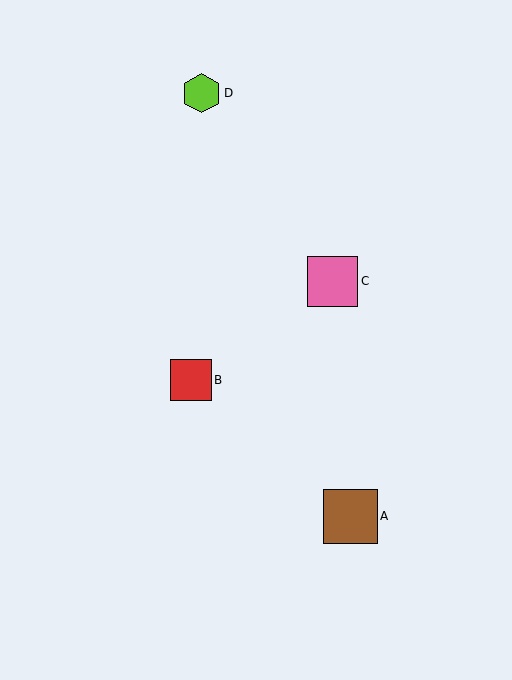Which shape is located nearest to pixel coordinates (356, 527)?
The brown square (labeled A) at (350, 516) is nearest to that location.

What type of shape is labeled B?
Shape B is a red square.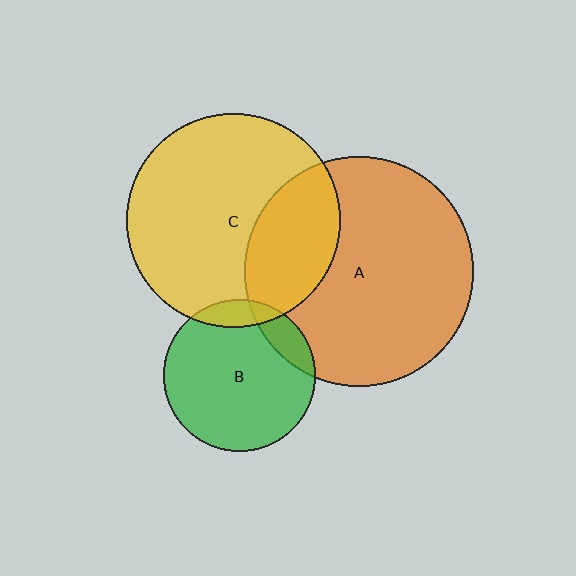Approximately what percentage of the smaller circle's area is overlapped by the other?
Approximately 10%.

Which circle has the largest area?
Circle A (orange).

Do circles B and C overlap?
Yes.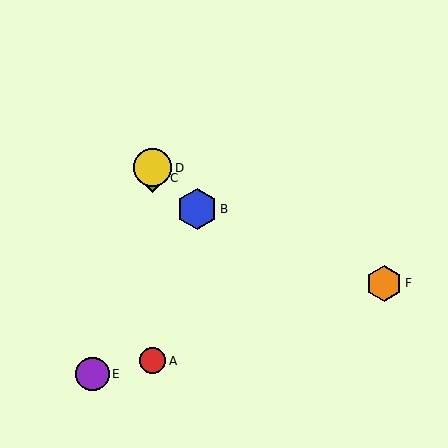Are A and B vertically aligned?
No, A is at x≈153 and B is at x≈197.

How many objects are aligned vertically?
3 objects (A, C, D) are aligned vertically.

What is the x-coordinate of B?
Object B is at x≈197.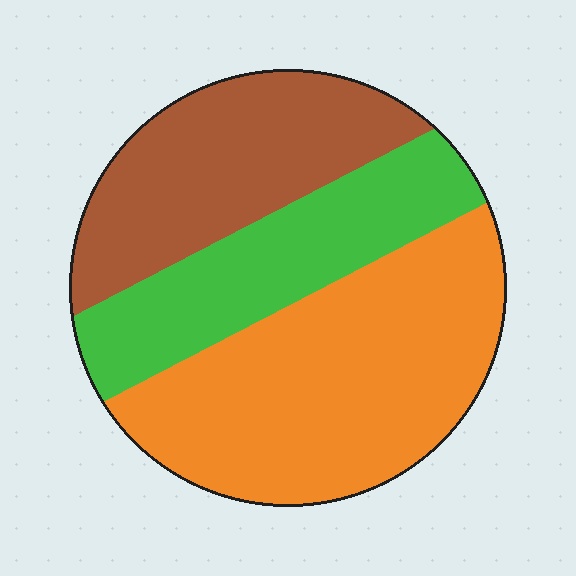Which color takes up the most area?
Orange, at roughly 45%.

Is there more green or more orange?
Orange.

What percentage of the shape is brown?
Brown takes up about one quarter (1/4) of the shape.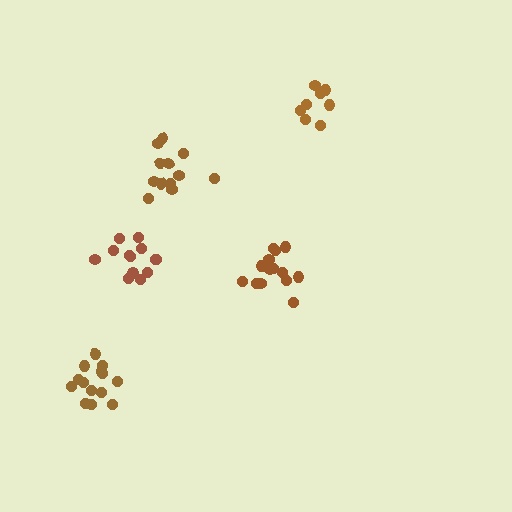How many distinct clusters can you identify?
There are 5 distinct clusters.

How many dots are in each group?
Group 1: 14 dots, Group 2: 12 dots, Group 3: 8 dots, Group 4: 14 dots, Group 5: 13 dots (61 total).